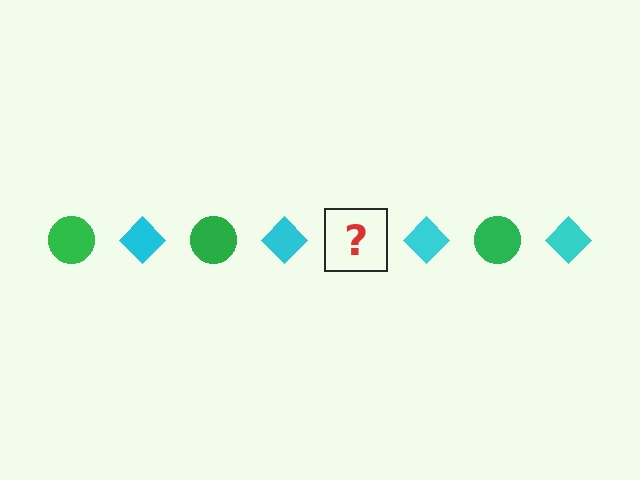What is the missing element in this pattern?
The missing element is a green circle.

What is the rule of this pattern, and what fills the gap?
The rule is that the pattern alternates between green circle and cyan diamond. The gap should be filled with a green circle.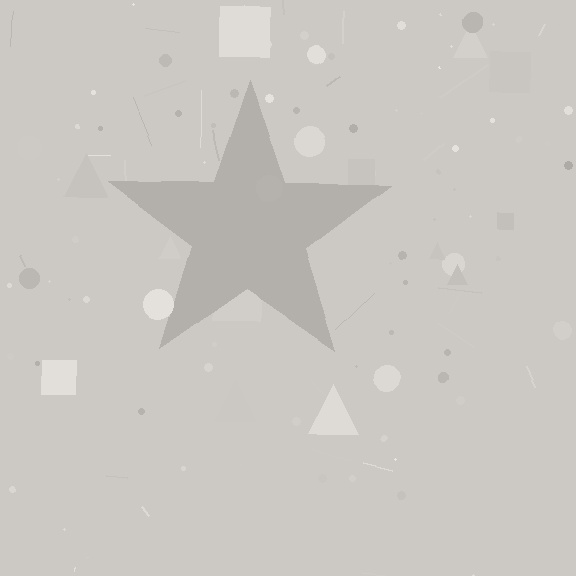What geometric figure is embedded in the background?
A star is embedded in the background.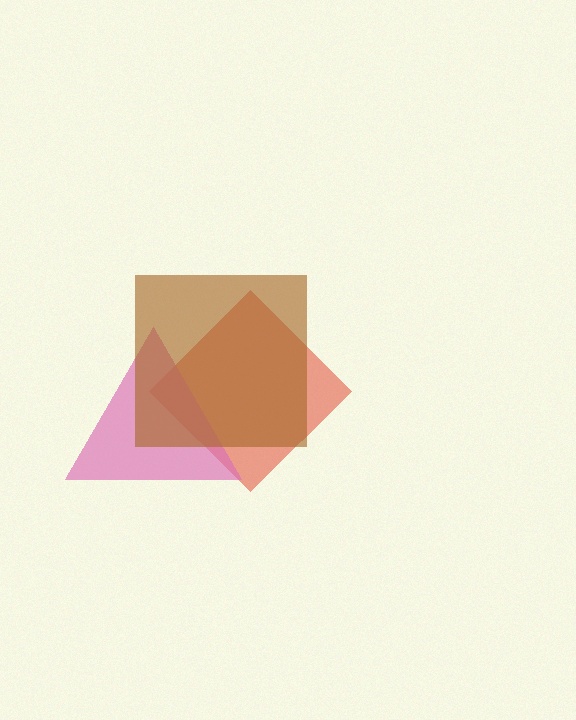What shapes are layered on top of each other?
The layered shapes are: a red diamond, a pink triangle, a brown square.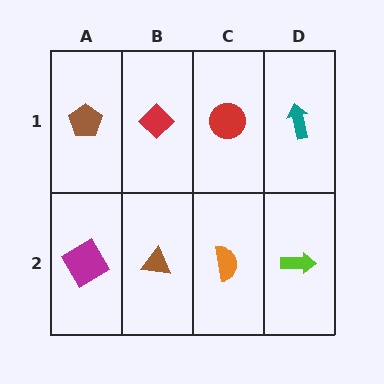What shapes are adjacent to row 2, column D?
A teal arrow (row 1, column D), an orange semicircle (row 2, column C).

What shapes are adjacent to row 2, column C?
A red circle (row 1, column C), a brown triangle (row 2, column B), a lime arrow (row 2, column D).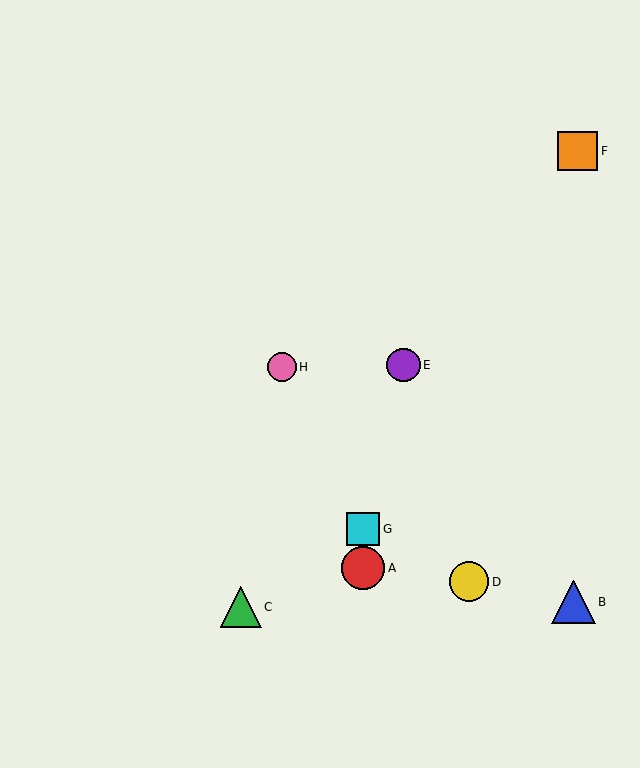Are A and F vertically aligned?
No, A is at x≈363 and F is at x≈578.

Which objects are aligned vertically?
Objects A, G are aligned vertically.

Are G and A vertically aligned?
Yes, both are at x≈363.